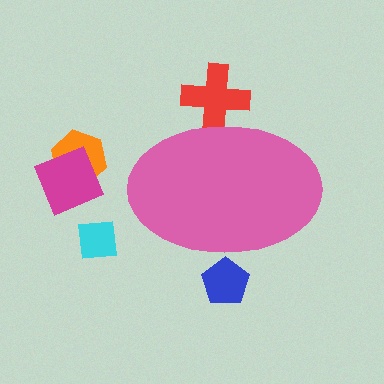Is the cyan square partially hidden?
No, the cyan square is fully visible.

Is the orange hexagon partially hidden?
No, the orange hexagon is fully visible.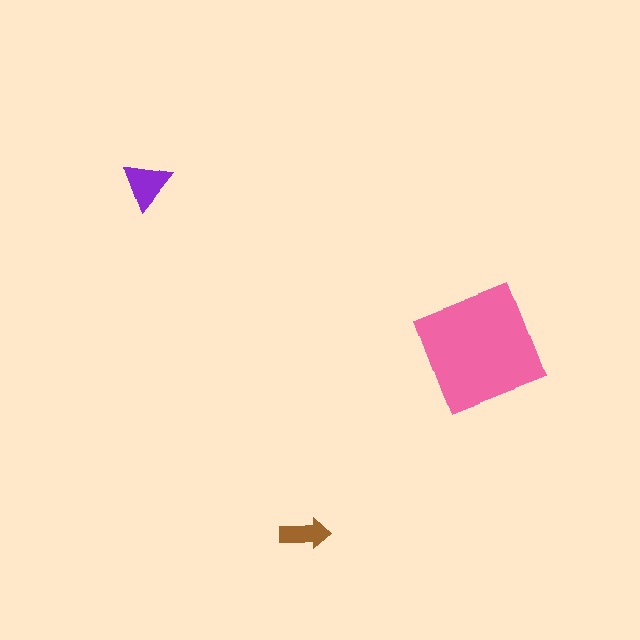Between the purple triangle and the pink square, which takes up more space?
The pink square.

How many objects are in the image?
There are 3 objects in the image.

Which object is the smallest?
The brown arrow.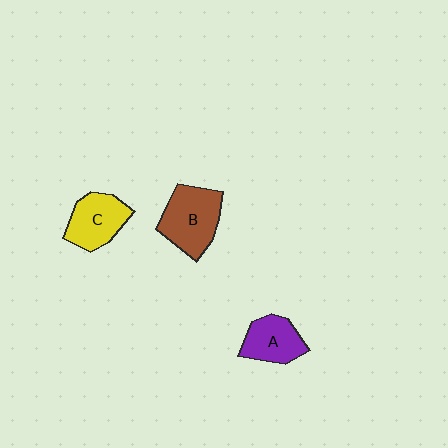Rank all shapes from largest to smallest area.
From largest to smallest: B (brown), C (yellow), A (purple).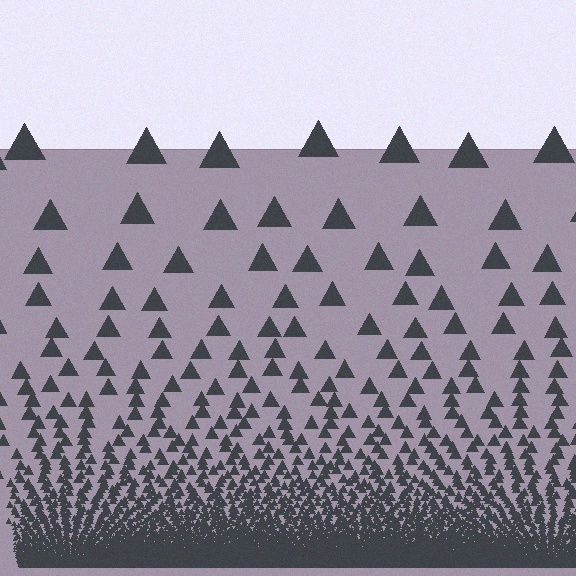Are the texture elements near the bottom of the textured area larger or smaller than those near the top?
Smaller. The gradient is inverted — elements near the bottom are smaller and denser.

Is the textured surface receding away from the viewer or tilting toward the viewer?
The surface appears to tilt toward the viewer. Texture elements get larger and sparser toward the top.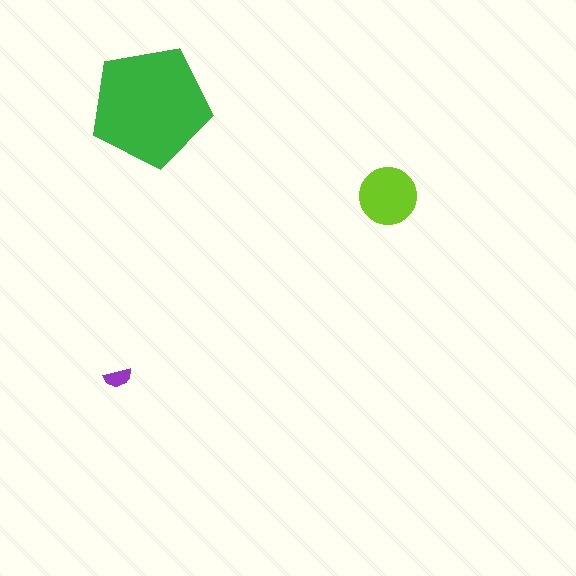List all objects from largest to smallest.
The green pentagon, the lime circle, the purple semicircle.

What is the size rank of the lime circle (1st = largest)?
2nd.